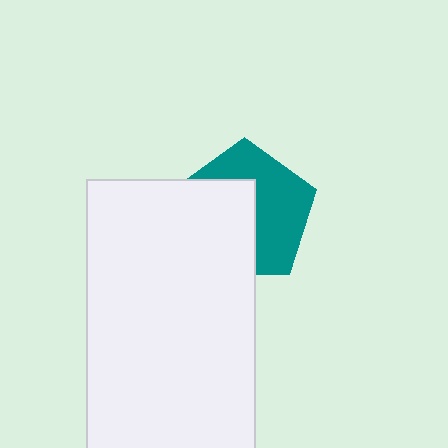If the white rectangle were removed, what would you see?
You would see the complete teal pentagon.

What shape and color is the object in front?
The object in front is a white rectangle.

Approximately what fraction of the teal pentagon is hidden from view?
Roughly 49% of the teal pentagon is hidden behind the white rectangle.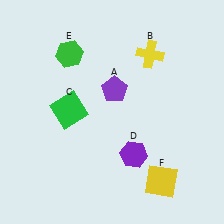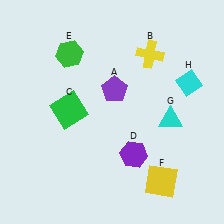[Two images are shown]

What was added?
A cyan triangle (G), a cyan diamond (H) were added in Image 2.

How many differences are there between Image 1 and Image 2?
There are 2 differences between the two images.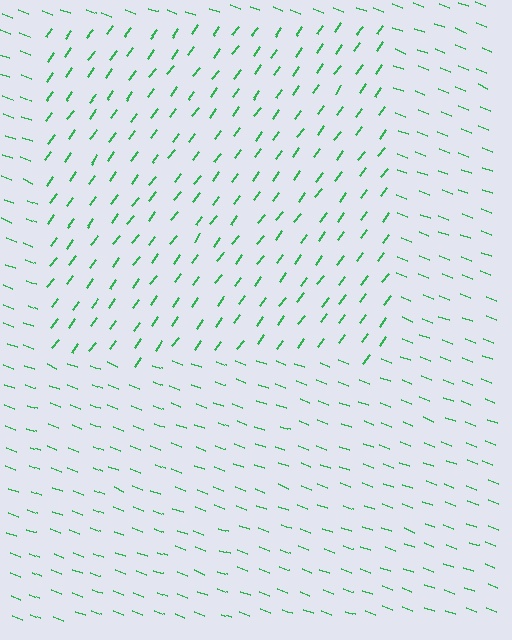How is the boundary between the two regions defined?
The boundary is defined purely by a change in line orientation (approximately 74 degrees difference). All lines are the same color and thickness.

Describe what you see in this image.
The image is filled with small green line segments. A rectangle region in the image has lines oriented differently from the surrounding lines, creating a visible texture boundary.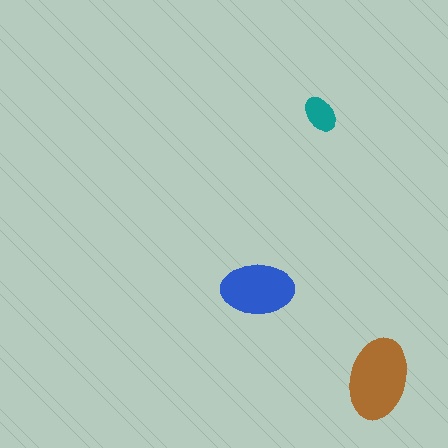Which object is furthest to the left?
The blue ellipse is leftmost.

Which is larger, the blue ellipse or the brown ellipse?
The brown one.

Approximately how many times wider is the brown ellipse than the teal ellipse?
About 2 times wider.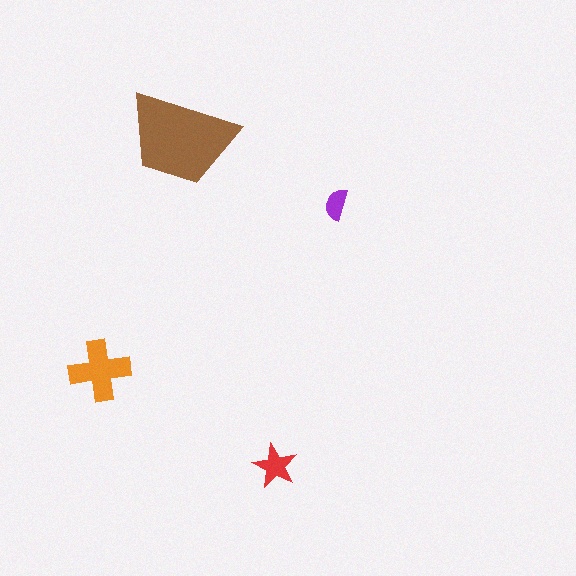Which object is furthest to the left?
The orange cross is leftmost.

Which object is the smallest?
The purple semicircle.